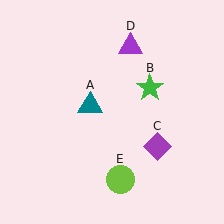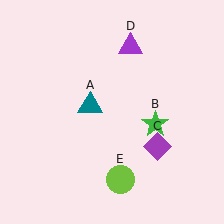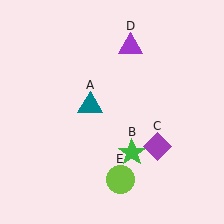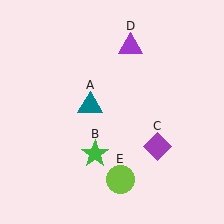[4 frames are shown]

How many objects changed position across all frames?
1 object changed position: green star (object B).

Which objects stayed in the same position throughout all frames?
Teal triangle (object A) and purple diamond (object C) and purple triangle (object D) and lime circle (object E) remained stationary.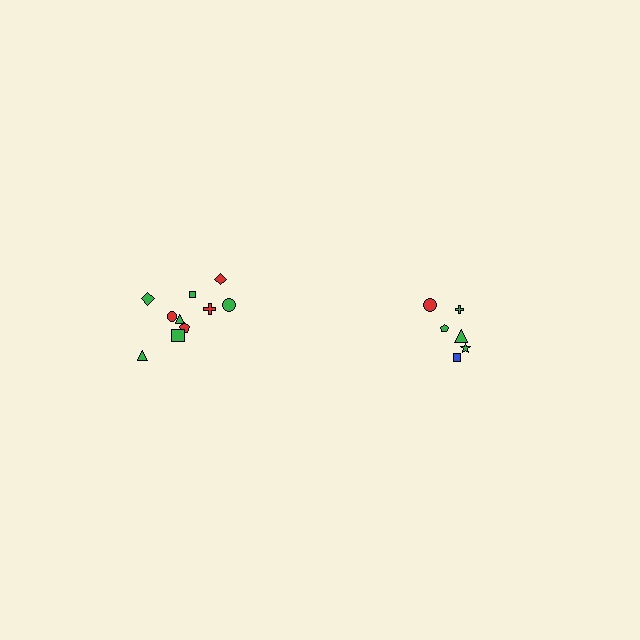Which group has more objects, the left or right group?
The left group.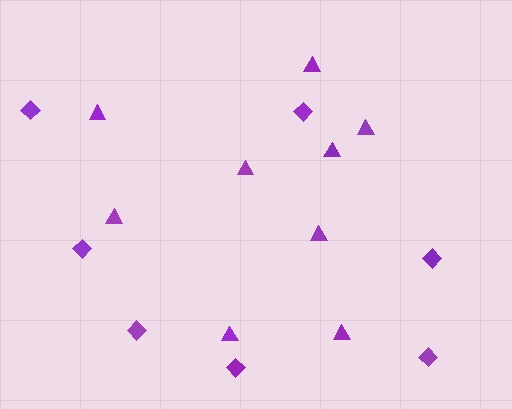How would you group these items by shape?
There are 2 groups: one group of triangles (9) and one group of diamonds (7).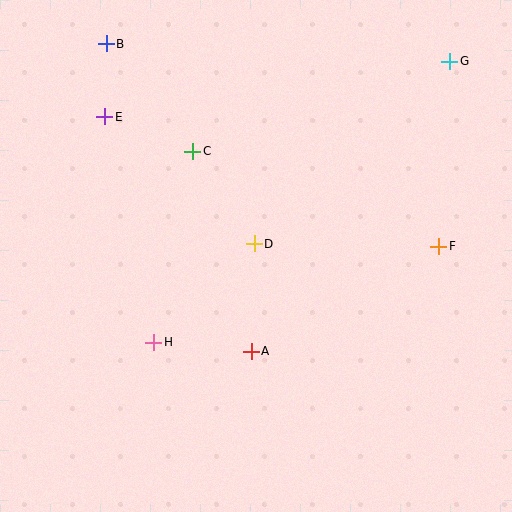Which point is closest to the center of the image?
Point D at (254, 244) is closest to the center.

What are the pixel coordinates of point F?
Point F is at (439, 246).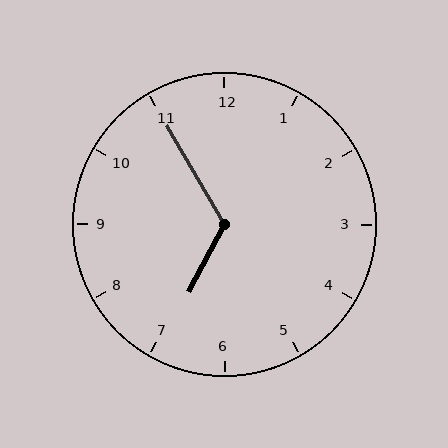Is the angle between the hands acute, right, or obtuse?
It is obtuse.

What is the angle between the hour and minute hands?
Approximately 122 degrees.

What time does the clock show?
6:55.